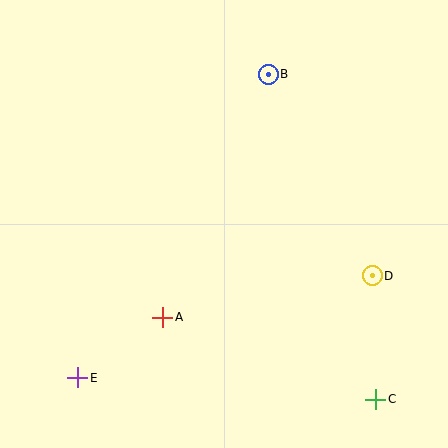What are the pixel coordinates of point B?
Point B is at (268, 74).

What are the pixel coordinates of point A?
Point A is at (163, 317).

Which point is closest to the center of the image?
Point A at (163, 317) is closest to the center.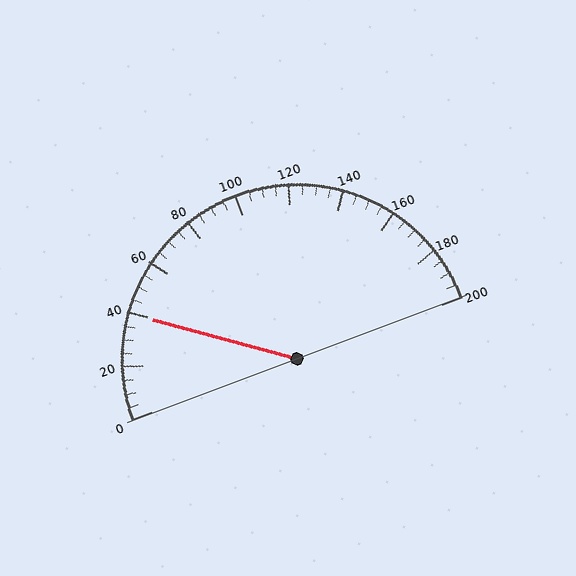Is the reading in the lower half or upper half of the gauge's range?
The reading is in the lower half of the range (0 to 200).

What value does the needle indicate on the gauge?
The needle indicates approximately 40.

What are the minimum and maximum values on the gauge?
The gauge ranges from 0 to 200.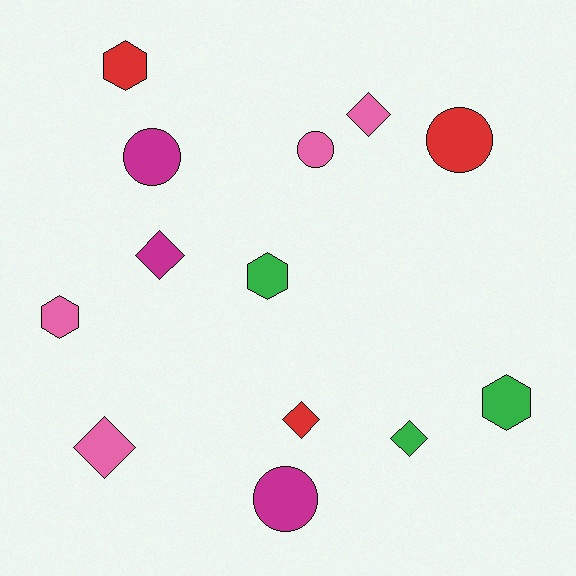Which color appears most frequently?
Pink, with 4 objects.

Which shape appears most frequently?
Diamond, with 5 objects.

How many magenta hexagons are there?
There are no magenta hexagons.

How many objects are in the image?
There are 13 objects.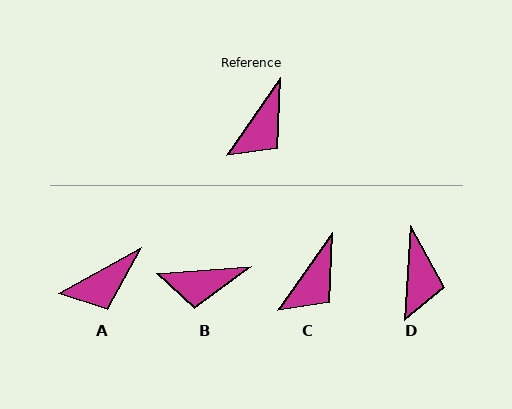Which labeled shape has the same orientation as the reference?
C.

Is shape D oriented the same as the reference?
No, it is off by about 31 degrees.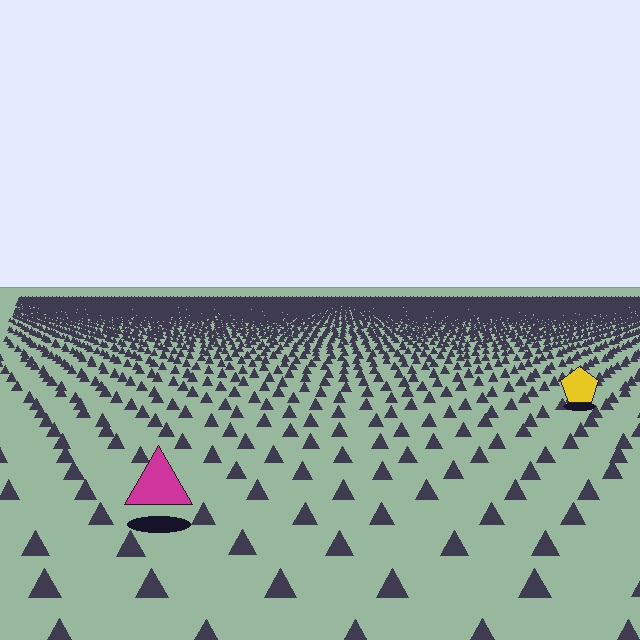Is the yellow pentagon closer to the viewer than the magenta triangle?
No. The magenta triangle is closer — you can tell from the texture gradient: the ground texture is coarser near it.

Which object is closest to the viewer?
The magenta triangle is closest. The texture marks near it are larger and more spread out.